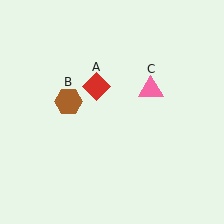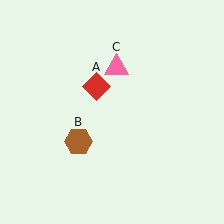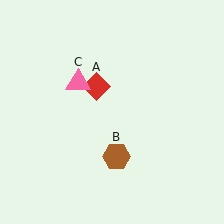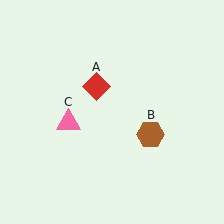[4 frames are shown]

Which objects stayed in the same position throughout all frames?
Red diamond (object A) remained stationary.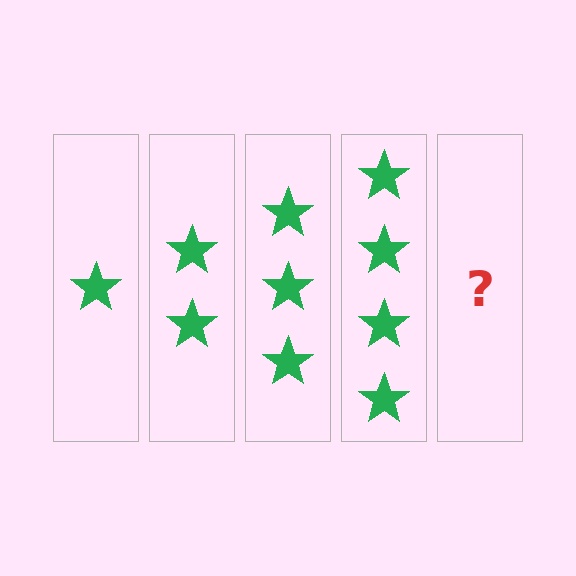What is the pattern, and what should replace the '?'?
The pattern is that each step adds one more star. The '?' should be 5 stars.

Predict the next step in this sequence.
The next step is 5 stars.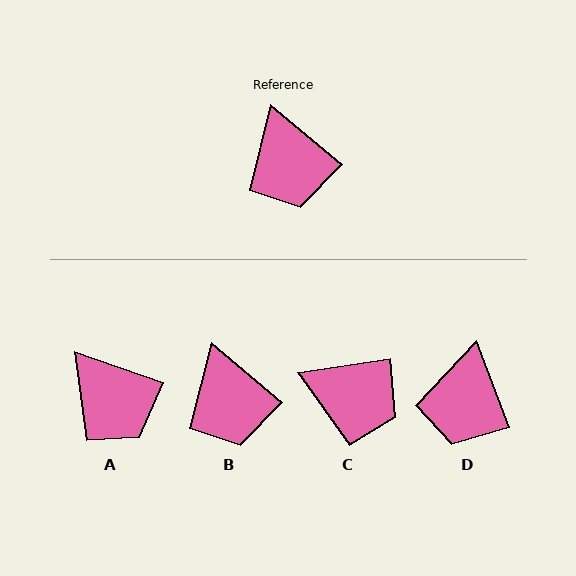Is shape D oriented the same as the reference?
No, it is off by about 29 degrees.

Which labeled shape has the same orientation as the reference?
B.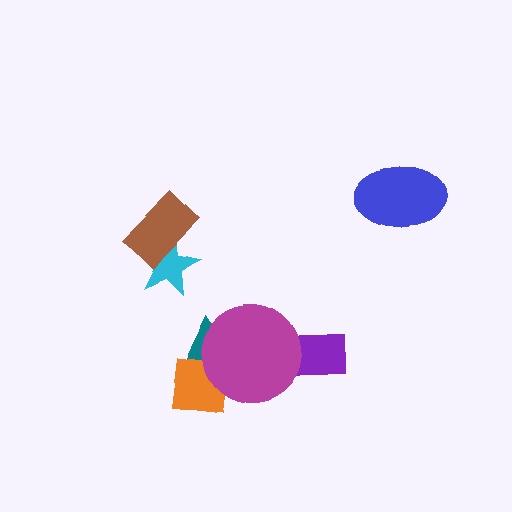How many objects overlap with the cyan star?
1 object overlaps with the cyan star.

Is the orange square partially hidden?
Yes, it is partially covered by another shape.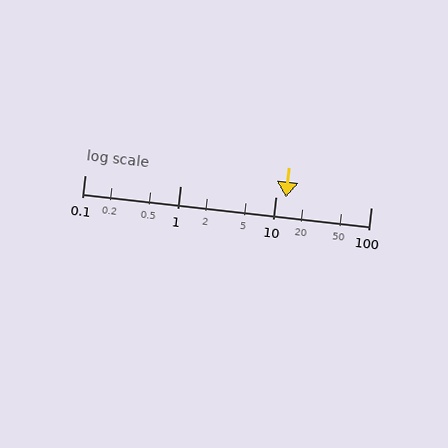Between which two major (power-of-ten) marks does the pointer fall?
The pointer is between 10 and 100.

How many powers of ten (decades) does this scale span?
The scale spans 3 decades, from 0.1 to 100.